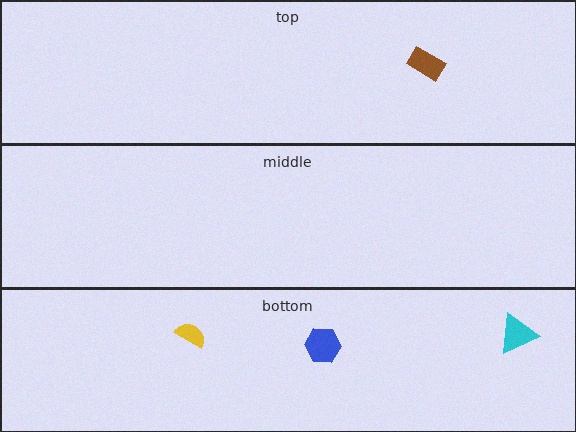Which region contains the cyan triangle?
The bottom region.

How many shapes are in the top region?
1.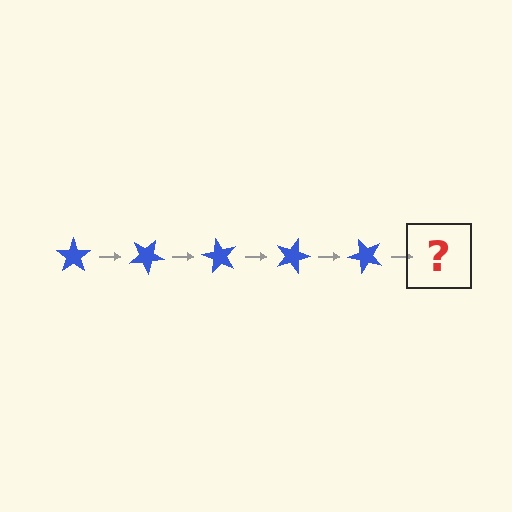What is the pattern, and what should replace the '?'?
The pattern is that the star rotates 30 degrees each step. The '?' should be a blue star rotated 150 degrees.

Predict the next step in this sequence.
The next step is a blue star rotated 150 degrees.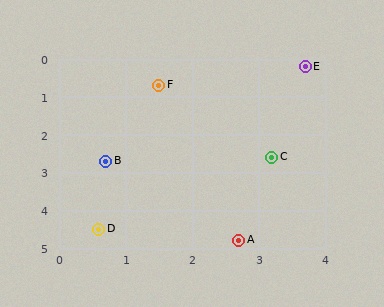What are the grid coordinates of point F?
Point F is at approximately (1.5, 0.7).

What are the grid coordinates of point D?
Point D is at approximately (0.6, 4.5).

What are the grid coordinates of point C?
Point C is at approximately (3.2, 2.6).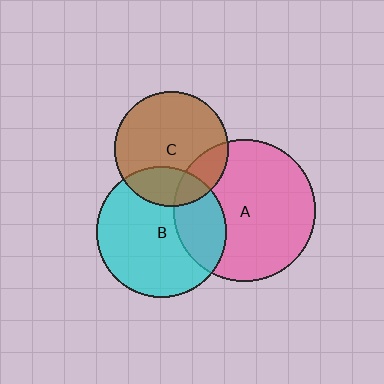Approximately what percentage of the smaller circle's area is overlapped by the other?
Approximately 30%.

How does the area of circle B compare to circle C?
Approximately 1.3 times.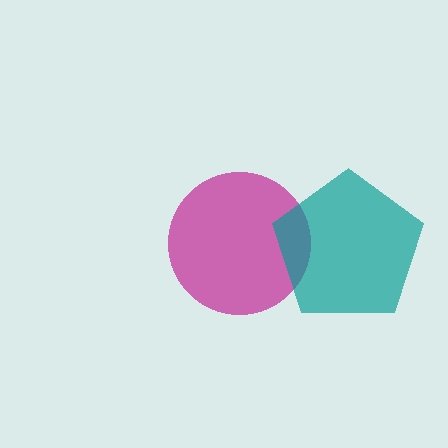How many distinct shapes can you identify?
There are 2 distinct shapes: a magenta circle, a teal pentagon.